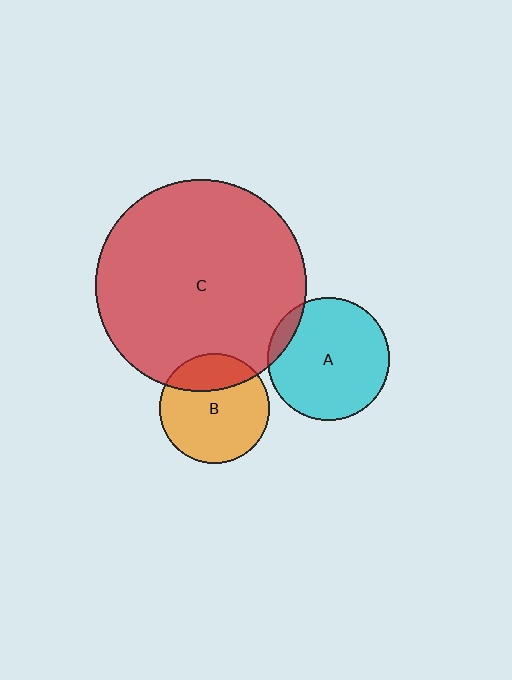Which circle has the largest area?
Circle C (red).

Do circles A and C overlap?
Yes.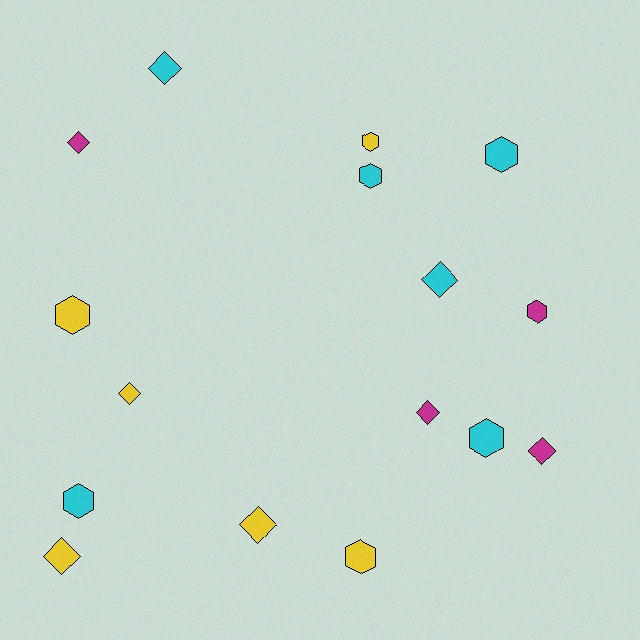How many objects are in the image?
There are 16 objects.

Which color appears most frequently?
Yellow, with 6 objects.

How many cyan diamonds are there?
There are 2 cyan diamonds.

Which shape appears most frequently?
Diamond, with 8 objects.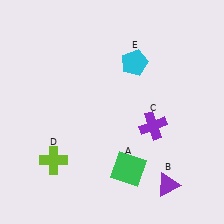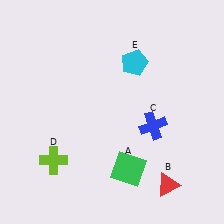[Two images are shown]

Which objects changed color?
B changed from purple to red. C changed from purple to blue.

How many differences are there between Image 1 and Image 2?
There are 2 differences between the two images.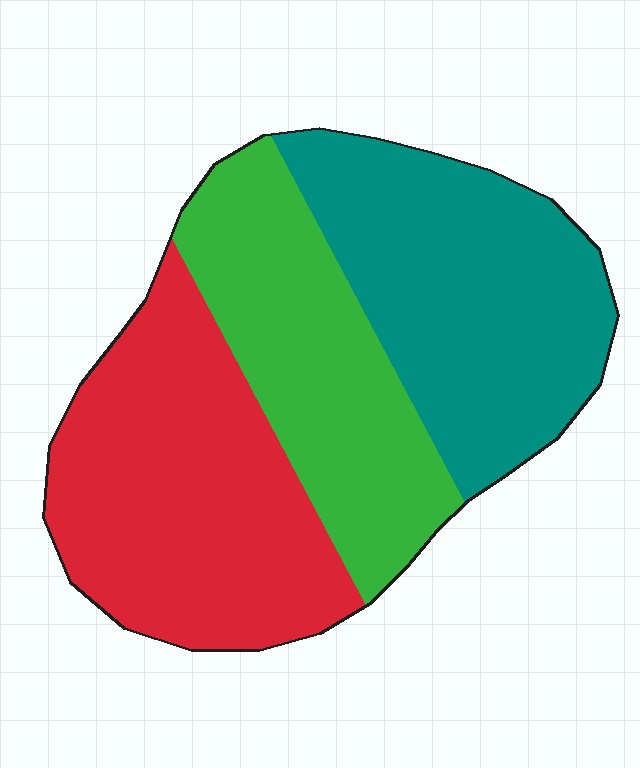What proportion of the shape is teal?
Teal covers 35% of the shape.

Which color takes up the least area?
Green, at roughly 30%.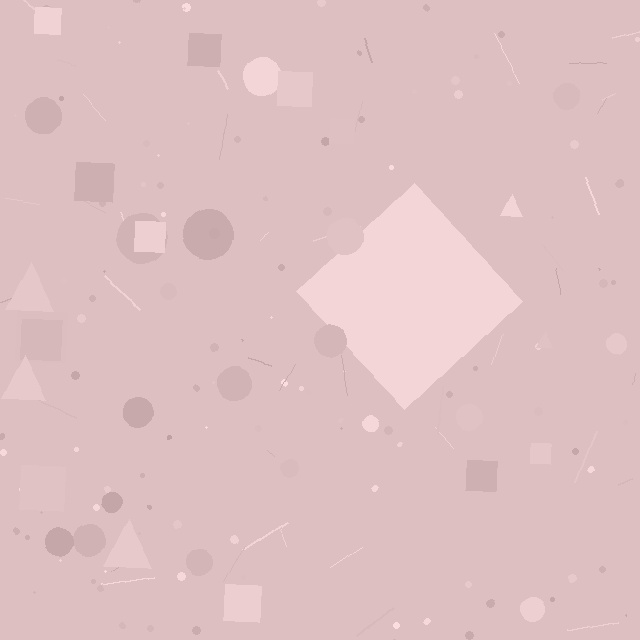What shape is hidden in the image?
A diamond is hidden in the image.